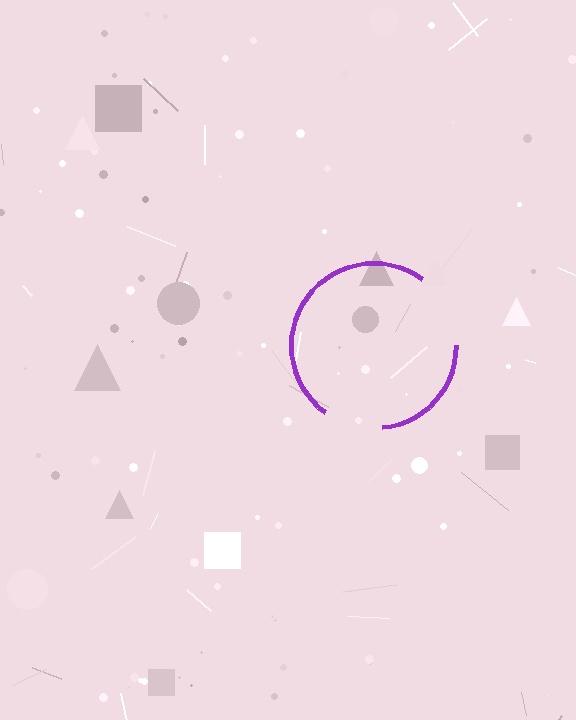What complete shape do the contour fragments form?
The contour fragments form a circle.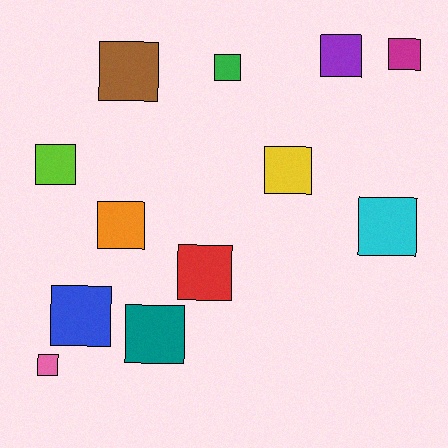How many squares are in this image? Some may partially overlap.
There are 12 squares.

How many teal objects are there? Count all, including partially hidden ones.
There is 1 teal object.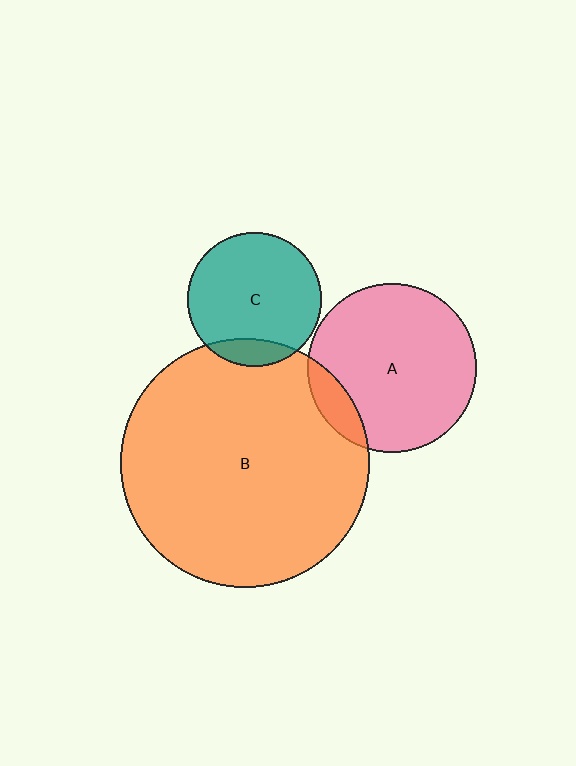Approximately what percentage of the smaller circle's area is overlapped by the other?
Approximately 10%.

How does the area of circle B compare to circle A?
Approximately 2.2 times.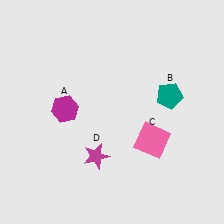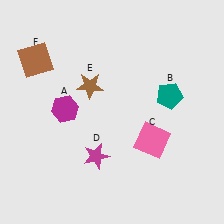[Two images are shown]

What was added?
A brown star (E), a brown square (F) were added in Image 2.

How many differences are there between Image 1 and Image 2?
There are 2 differences between the two images.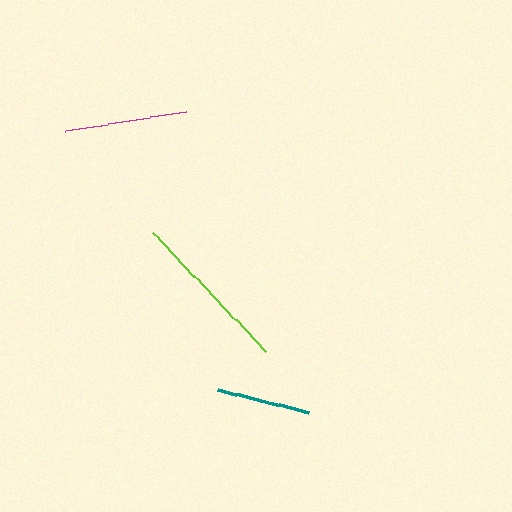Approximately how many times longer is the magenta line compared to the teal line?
The magenta line is approximately 1.3 times the length of the teal line.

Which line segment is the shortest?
The teal line is the shortest at approximately 94 pixels.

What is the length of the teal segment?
The teal segment is approximately 94 pixels long.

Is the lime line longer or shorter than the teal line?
The lime line is longer than the teal line.